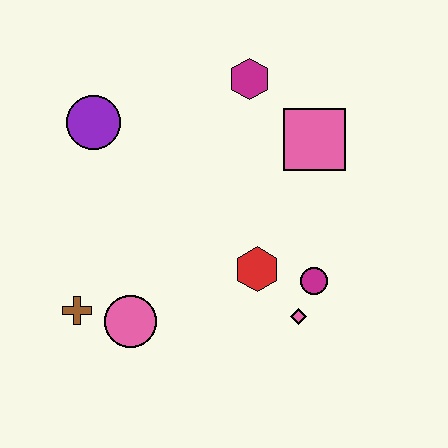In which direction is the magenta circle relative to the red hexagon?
The magenta circle is to the right of the red hexagon.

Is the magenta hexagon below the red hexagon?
No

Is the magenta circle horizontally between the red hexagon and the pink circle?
No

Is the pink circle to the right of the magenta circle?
No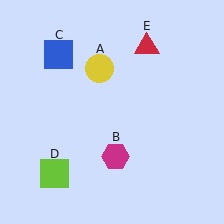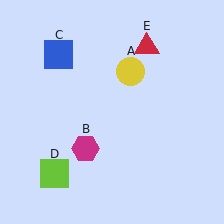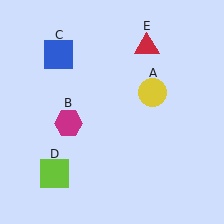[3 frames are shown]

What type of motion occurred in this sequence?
The yellow circle (object A), magenta hexagon (object B) rotated clockwise around the center of the scene.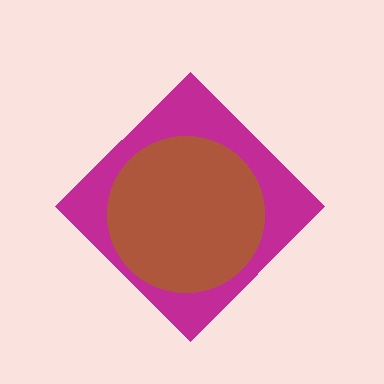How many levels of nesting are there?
2.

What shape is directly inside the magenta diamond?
The brown circle.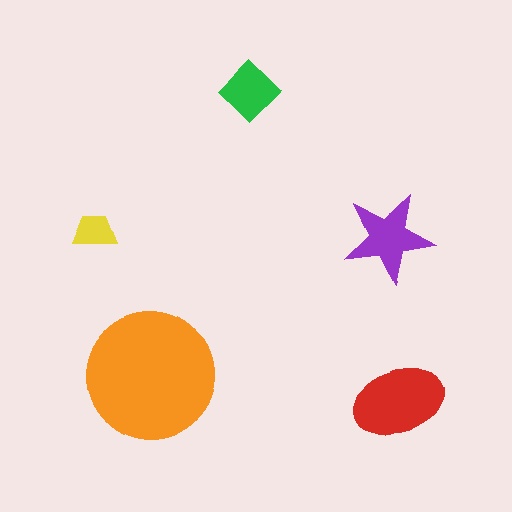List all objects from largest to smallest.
The orange circle, the red ellipse, the purple star, the green diamond, the yellow trapezoid.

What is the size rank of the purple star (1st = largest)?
3rd.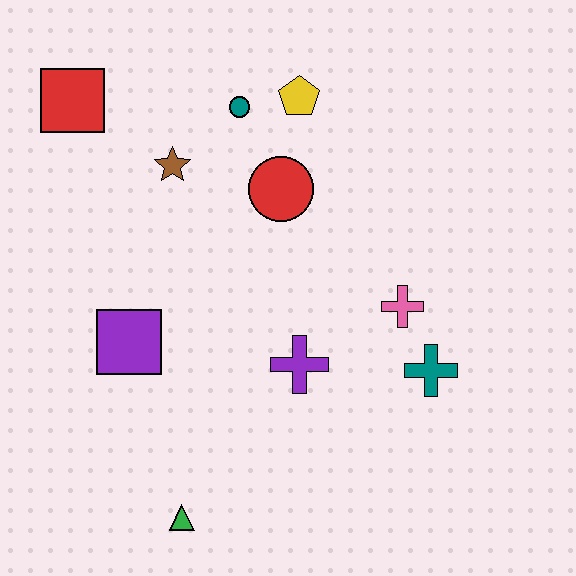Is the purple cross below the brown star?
Yes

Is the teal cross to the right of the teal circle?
Yes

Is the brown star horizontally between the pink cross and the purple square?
Yes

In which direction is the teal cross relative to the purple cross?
The teal cross is to the right of the purple cross.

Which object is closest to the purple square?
The purple cross is closest to the purple square.